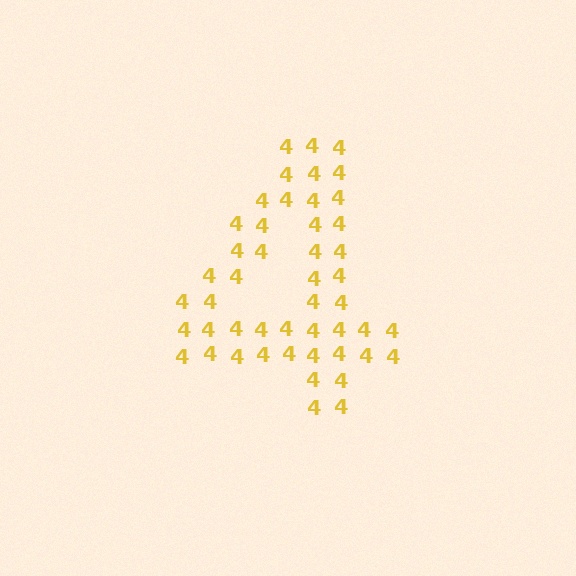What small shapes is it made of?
It is made of small digit 4's.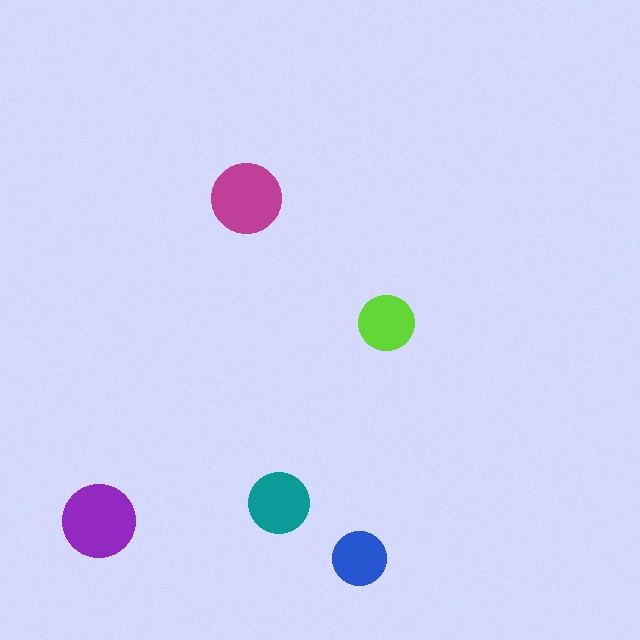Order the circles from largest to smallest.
the purple one, the magenta one, the teal one, the lime one, the blue one.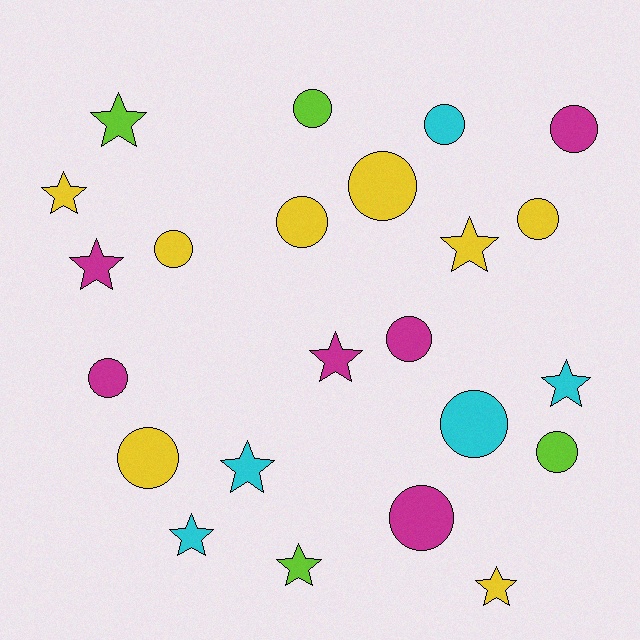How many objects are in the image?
There are 23 objects.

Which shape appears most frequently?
Circle, with 13 objects.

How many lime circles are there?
There are 2 lime circles.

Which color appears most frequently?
Yellow, with 8 objects.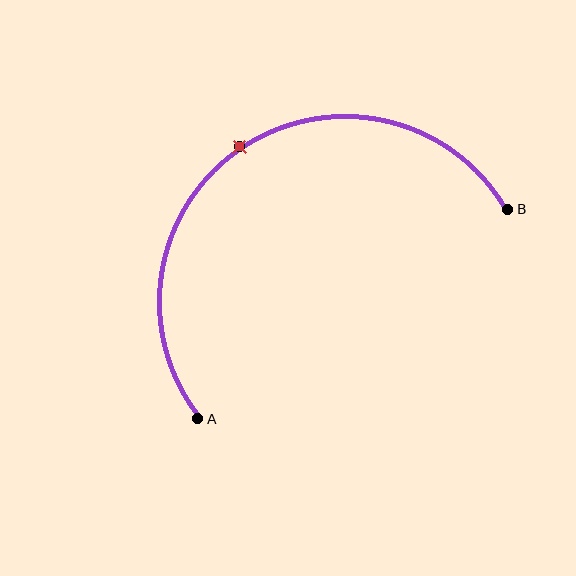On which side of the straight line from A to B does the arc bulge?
The arc bulges above and to the left of the straight line connecting A and B.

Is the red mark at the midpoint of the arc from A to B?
Yes. The red mark lies on the arc at equal arc-length from both A and B — it is the arc midpoint.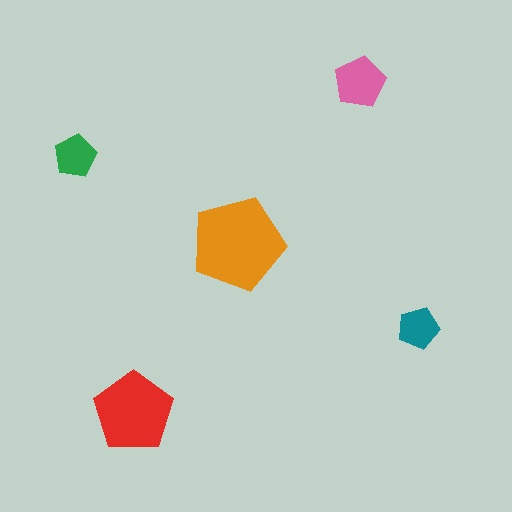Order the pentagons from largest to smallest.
the orange one, the red one, the pink one, the green one, the teal one.